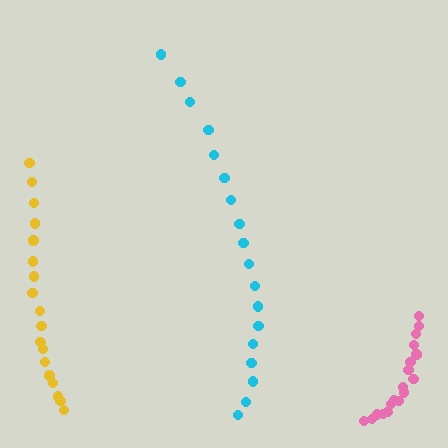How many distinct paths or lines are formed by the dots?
There are 3 distinct paths.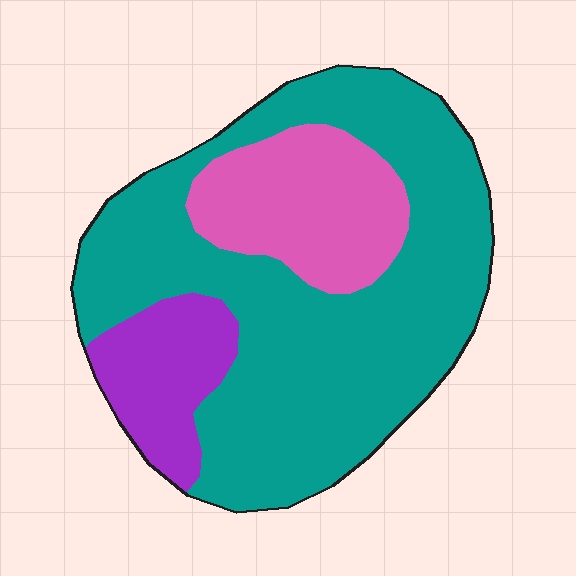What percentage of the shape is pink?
Pink takes up about one fifth (1/5) of the shape.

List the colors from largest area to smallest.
From largest to smallest: teal, pink, purple.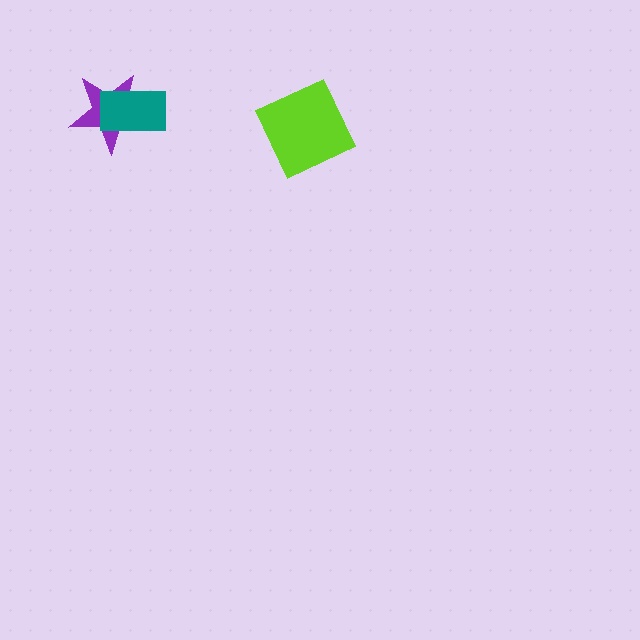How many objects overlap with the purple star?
1 object overlaps with the purple star.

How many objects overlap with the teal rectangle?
1 object overlaps with the teal rectangle.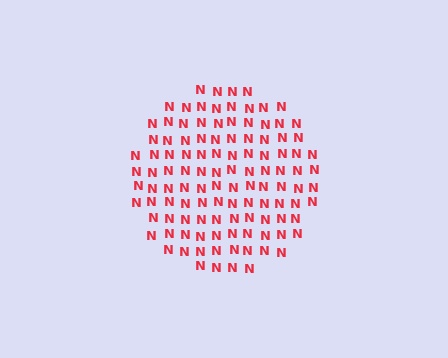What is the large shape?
The large shape is a circle.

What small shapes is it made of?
It is made of small letter N's.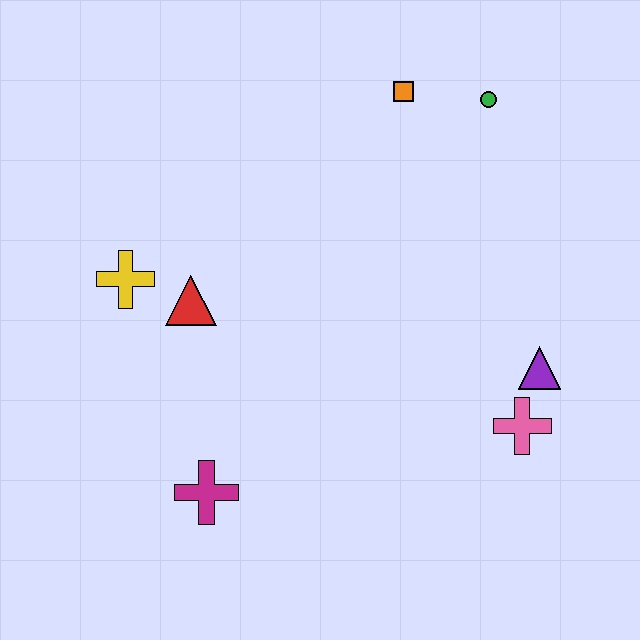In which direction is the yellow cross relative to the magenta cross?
The yellow cross is above the magenta cross.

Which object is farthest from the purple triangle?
The yellow cross is farthest from the purple triangle.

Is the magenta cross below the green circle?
Yes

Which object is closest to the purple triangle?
The pink cross is closest to the purple triangle.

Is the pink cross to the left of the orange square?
No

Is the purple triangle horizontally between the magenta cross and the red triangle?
No